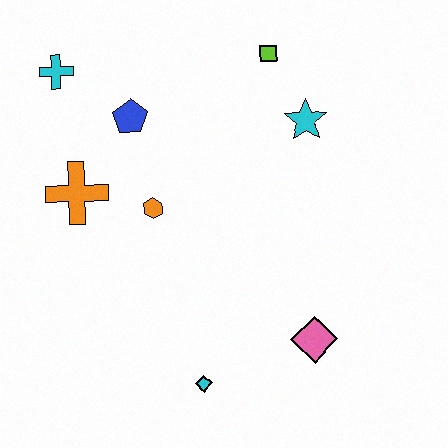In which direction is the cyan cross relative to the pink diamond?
The cyan cross is above the pink diamond.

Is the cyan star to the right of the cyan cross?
Yes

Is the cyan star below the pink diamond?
No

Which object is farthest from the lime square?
The cyan diamond is farthest from the lime square.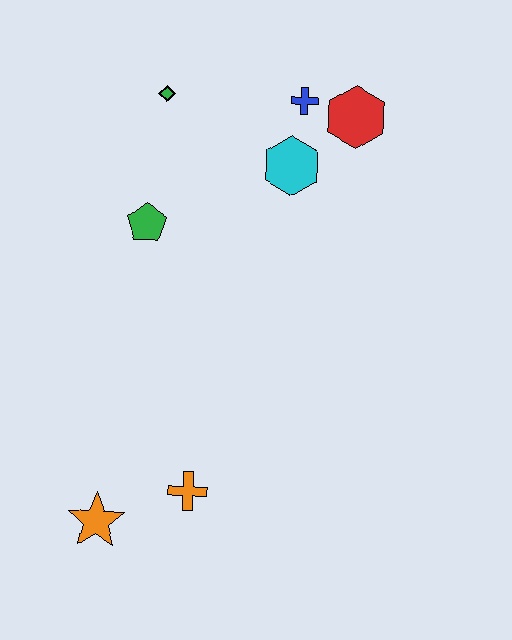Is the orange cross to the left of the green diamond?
No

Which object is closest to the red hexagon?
The blue cross is closest to the red hexagon.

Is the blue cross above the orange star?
Yes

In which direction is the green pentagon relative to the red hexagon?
The green pentagon is to the left of the red hexagon.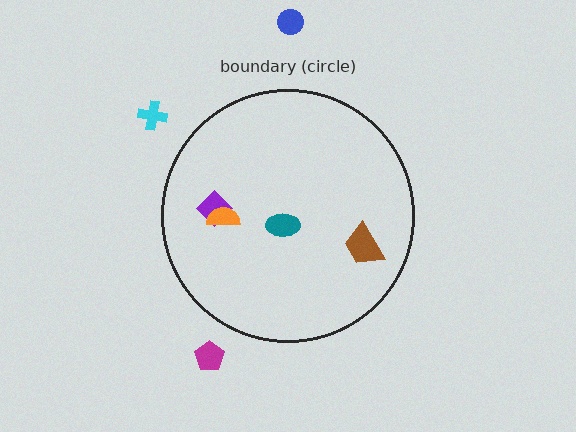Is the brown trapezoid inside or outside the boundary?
Inside.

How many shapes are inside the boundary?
4 inside, 3 outside.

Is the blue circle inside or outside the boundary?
Outside.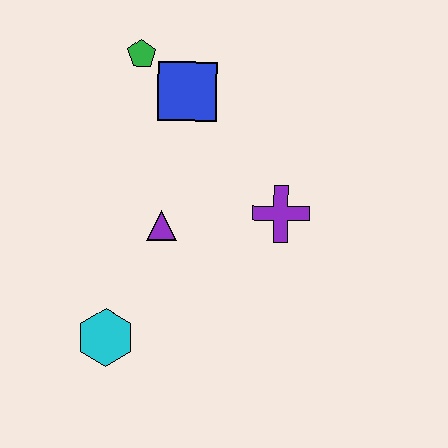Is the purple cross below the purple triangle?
No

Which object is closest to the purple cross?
The purple triangle is closest to the purple cross.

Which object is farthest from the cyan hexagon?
The green pentagon is farthest from the cyan hexagon.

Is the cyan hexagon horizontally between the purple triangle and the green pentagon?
No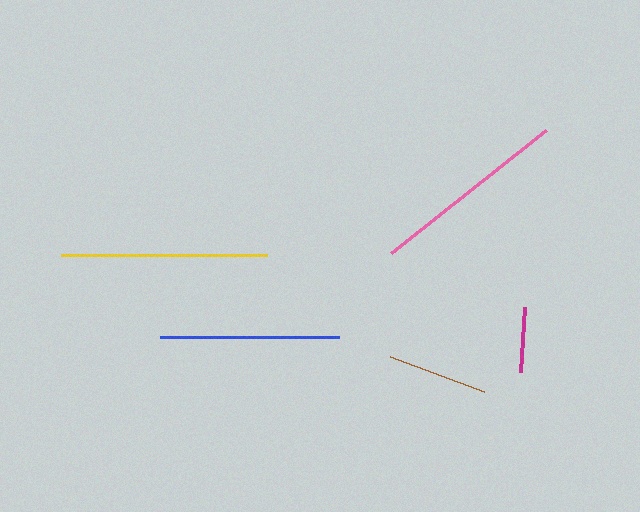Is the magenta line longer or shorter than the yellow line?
The yellow line is longer than the magenta line.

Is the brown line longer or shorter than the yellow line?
The yellow line is longer than the brown line.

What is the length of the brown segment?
The brown segment is approximately 101 pixels long.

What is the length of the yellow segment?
The yellow segment is approximately 206 pixels long.